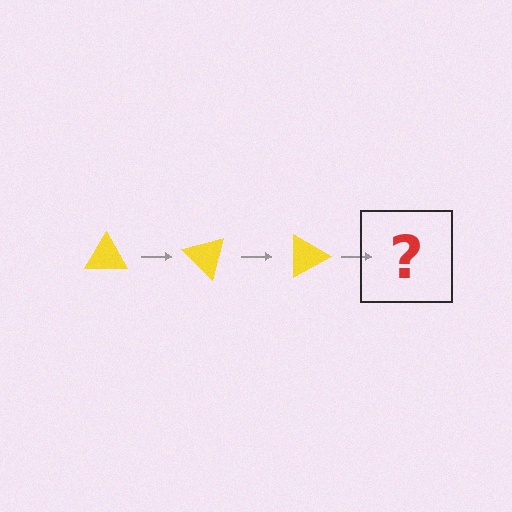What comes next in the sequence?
The next element should be a yellow triangle rotated 135 degrees.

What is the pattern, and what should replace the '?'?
The pattern is that the triangle rotates 45 degrees each step. The '?' should be a yellow triangle rotated 135 degrees.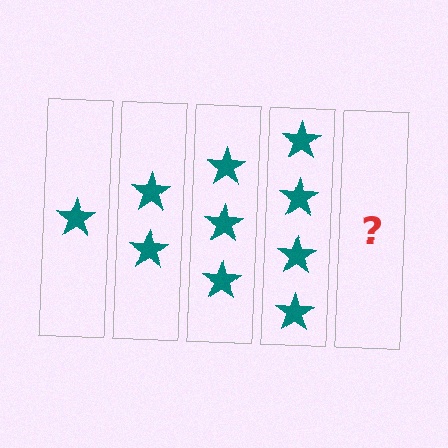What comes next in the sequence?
The next element should be 5 stars.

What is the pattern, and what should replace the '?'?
The pattern is that each step adds one more star. The '?' should be 5 stars.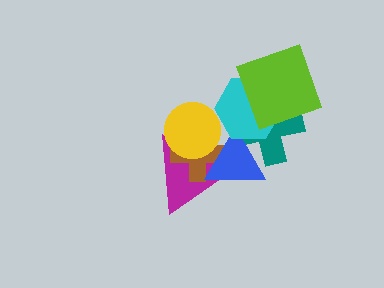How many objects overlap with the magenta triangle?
3 objects overlap with the magenta triangle.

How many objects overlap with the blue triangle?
5 objects overlap with the blue triangle.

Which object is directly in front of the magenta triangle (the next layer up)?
The brown cross is directly in front of the magenta triangle.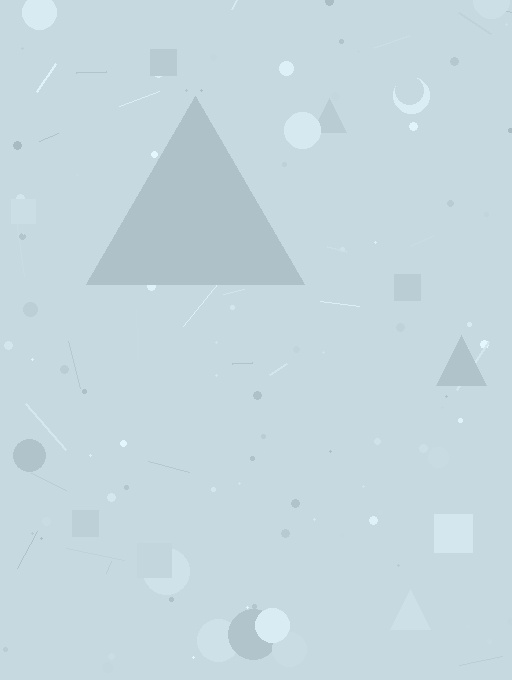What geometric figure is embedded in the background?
A triangle is embedded in the background.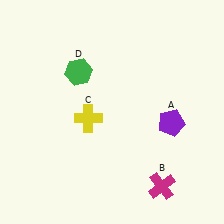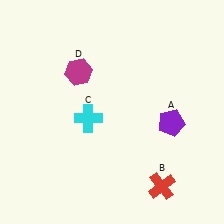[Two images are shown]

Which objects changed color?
B changed from magenta to red. C changed from yellow to cyan. D changed from green to magenta.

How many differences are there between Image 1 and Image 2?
There are 3 differences between the two images.